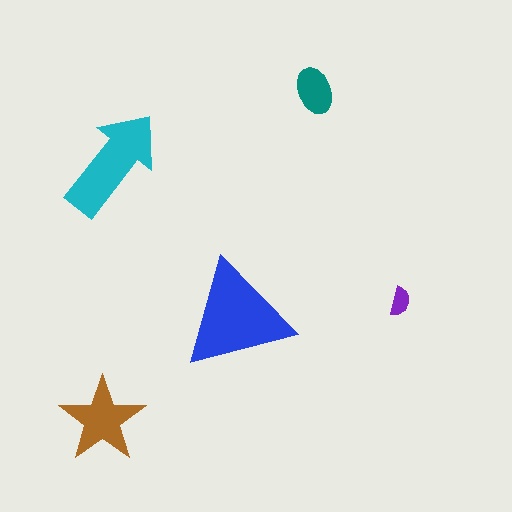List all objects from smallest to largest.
The purple semicircle, the teal ellipse, the brown star, the cyan arrow, the blue triangle.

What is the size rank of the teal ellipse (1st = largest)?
4th.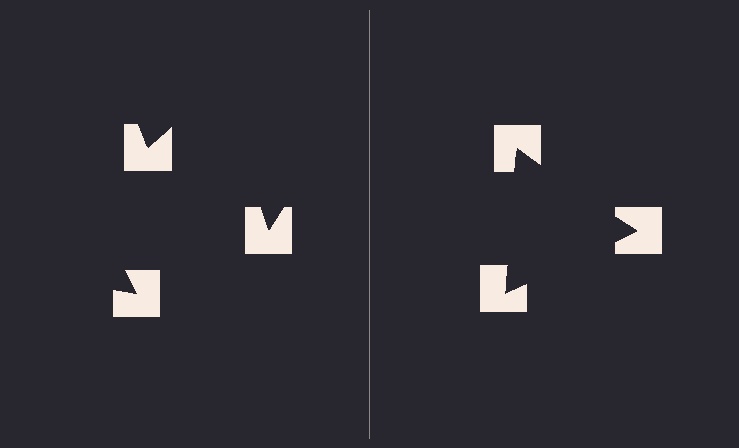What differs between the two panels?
The notched squares are positioned identically on both sides; only the wedge orientations differ. On the right they align to a triangle; on the left they are misaligned.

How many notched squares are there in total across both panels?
6 — 3 on each side.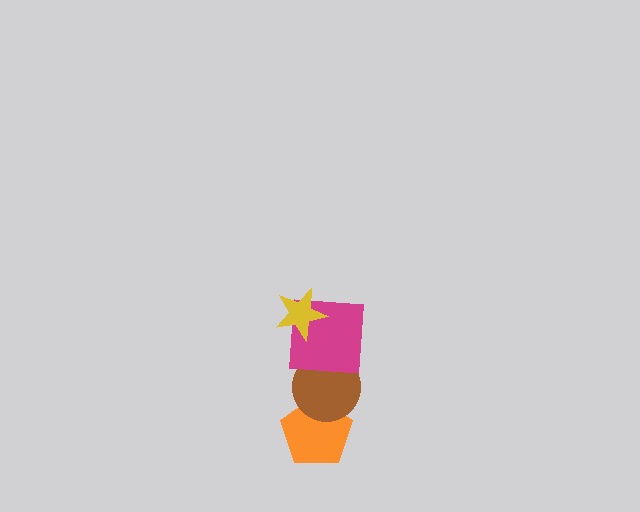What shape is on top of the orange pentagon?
The brown circle is on top of the orange pentagon.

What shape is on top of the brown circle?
The magenta square is on top of the brown circle.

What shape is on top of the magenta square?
The yellow star is on top of the magenta square.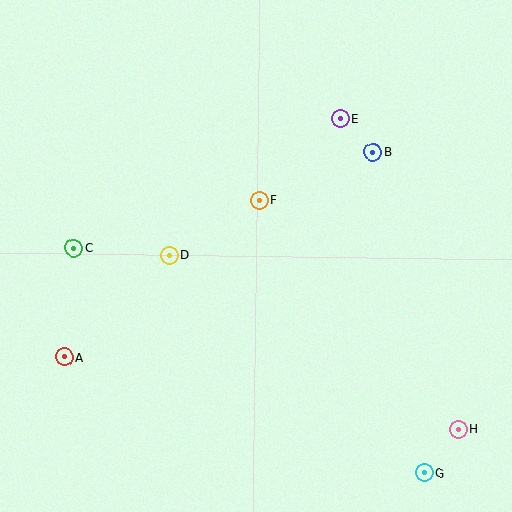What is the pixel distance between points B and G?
The distance between B and G is 325 pixels.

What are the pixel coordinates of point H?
Point H is at (458, 429).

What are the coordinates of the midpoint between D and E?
The midpoint between D and E is at (255, 187).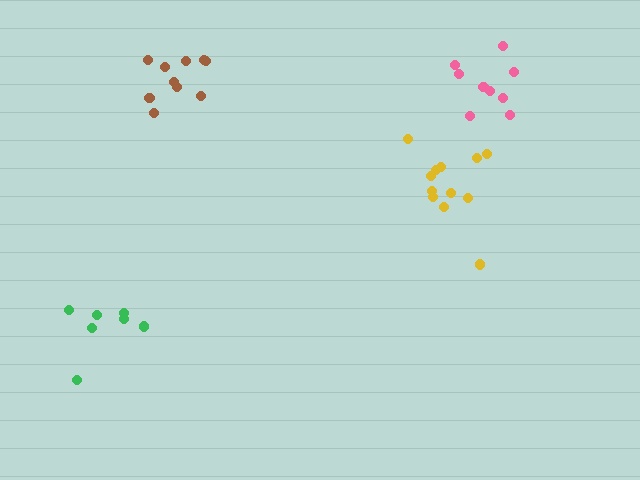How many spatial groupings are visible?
There are 4 spatial groupings.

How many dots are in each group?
Group 1: 7 dots, Group 2: 10 dots, Group 3: 9 dots, Group 4: 12 dots (38 total).